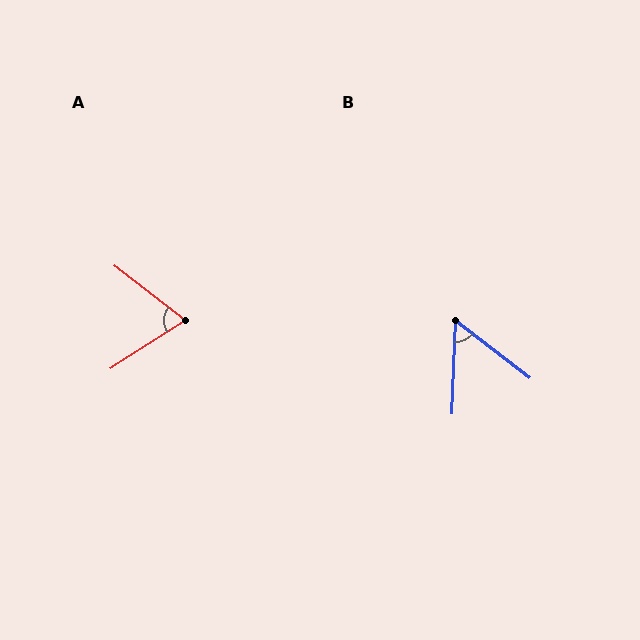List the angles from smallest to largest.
B (55°), A (71°).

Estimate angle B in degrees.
Approximately 55 degrees.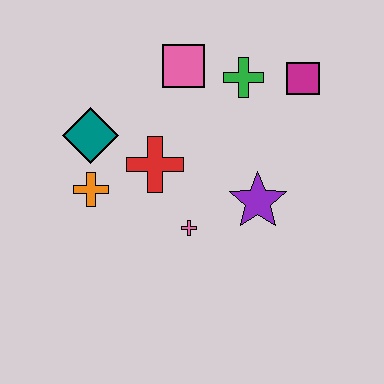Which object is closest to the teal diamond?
The orange cross is closest to the teal diamond.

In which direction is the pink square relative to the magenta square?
The pink square is to the left of the magenta square.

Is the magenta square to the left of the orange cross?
No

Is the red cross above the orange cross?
Yes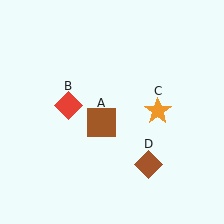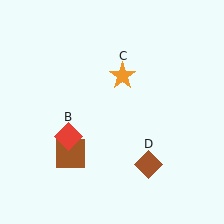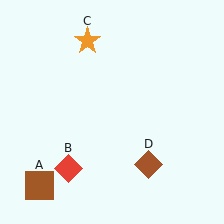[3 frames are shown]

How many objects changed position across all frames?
3 objects changed position: brown square (object A), red diamond (object B), orange star (object C).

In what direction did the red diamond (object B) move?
The red diamond (object B) moved down.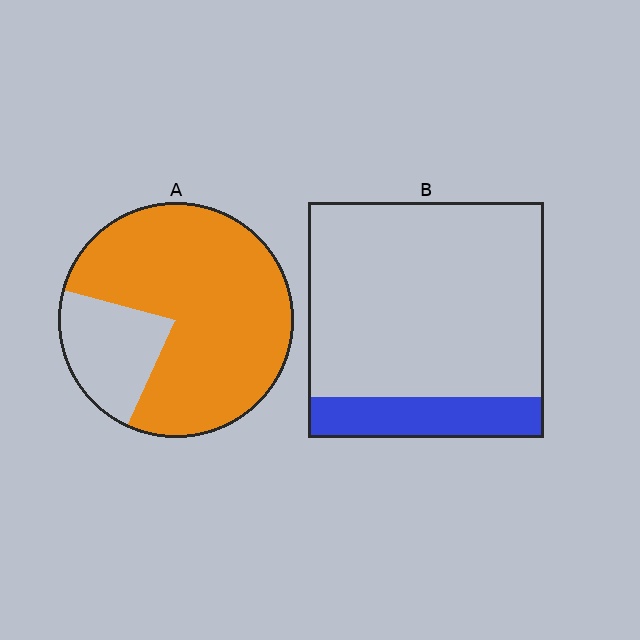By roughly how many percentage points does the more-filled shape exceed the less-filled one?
By roughly 60 percentage points (A over B).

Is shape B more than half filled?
No.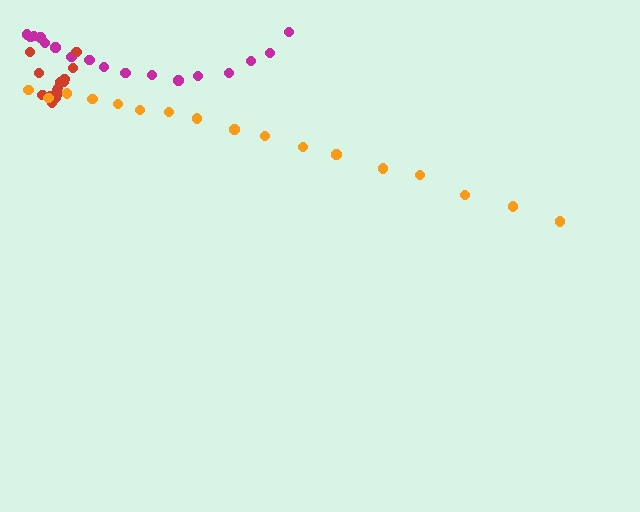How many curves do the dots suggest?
There are 3 distinct paths.